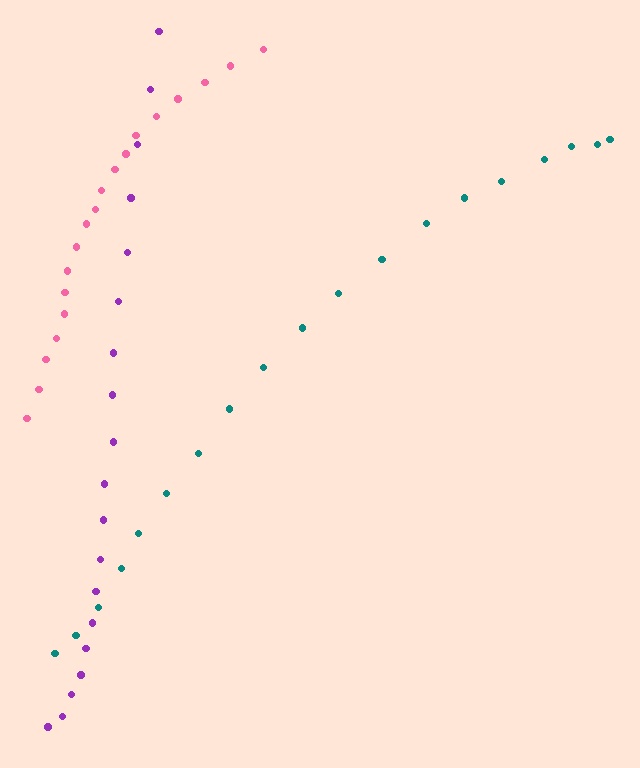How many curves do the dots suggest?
There are 3 distinct paths.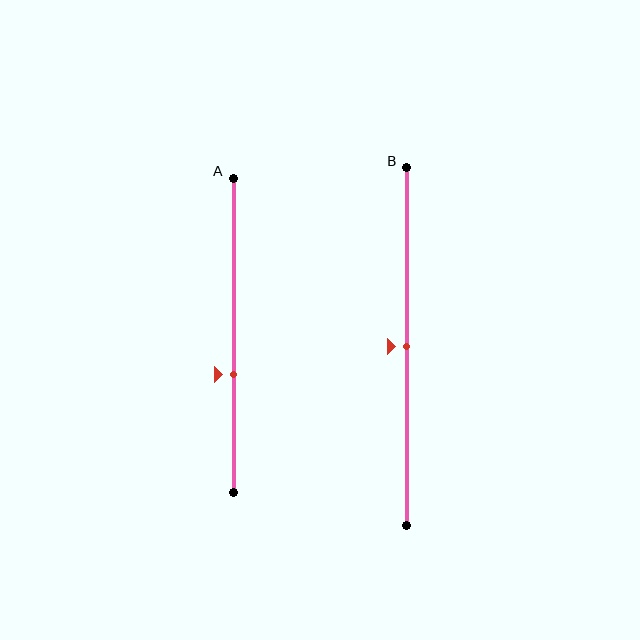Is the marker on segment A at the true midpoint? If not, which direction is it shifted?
No, the marker on segment A is shifted downward by about 12% of the segment length.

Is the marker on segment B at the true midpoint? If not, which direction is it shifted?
Yes, the marker on segment B is at the true midpoint.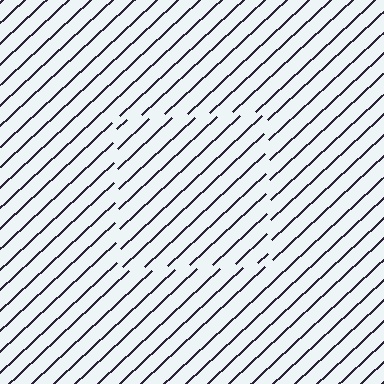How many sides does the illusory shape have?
4 sides — the line-ends trace a square.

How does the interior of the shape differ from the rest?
The interior of the shape contains the same grating, shifted by half a period — the contour is defined by the phase discontinuity where line-ends from the inner and outer gratings abut.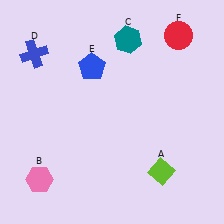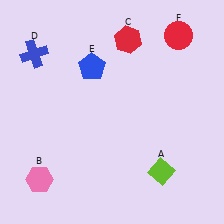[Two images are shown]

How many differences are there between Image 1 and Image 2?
There is 1 difference between the two images.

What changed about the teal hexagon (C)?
In Image 1, C is teal. In Image 2, it changed to red.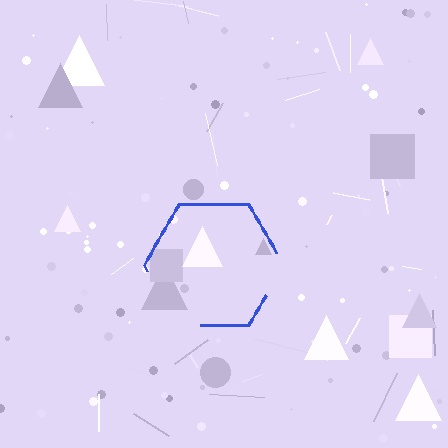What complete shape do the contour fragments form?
The contour fragments form a hexagon.